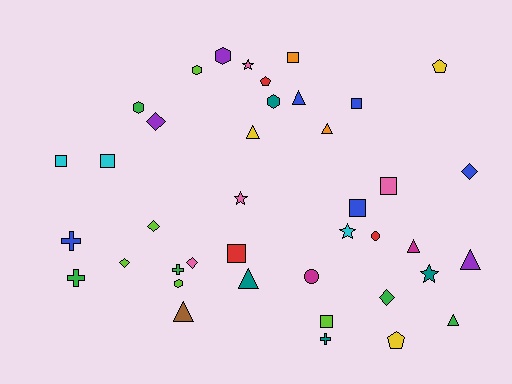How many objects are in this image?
There are 40 objects.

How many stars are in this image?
There are 4 stars.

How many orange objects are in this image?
There are 2 orange objects.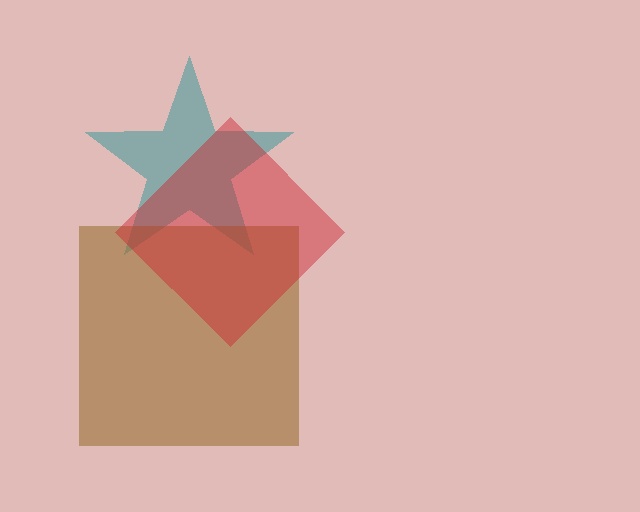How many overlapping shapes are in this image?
There are 3 overlapping shapes in the image.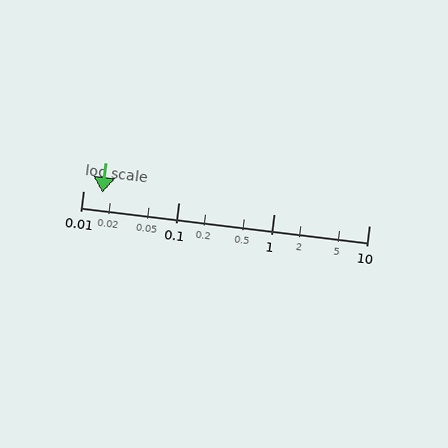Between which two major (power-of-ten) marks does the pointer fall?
The pointer is between 0.01 and 0.1.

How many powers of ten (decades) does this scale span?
The scale spans 3 decades, from 0.01 to 10.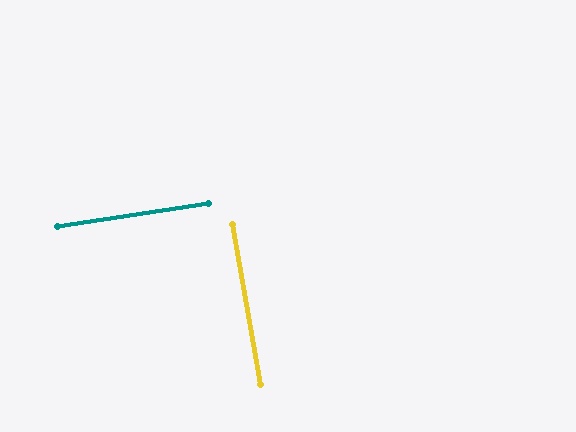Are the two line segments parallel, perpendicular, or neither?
Perpendicular — they meet at approximately 89°.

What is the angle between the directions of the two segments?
Approximately 89 degrees.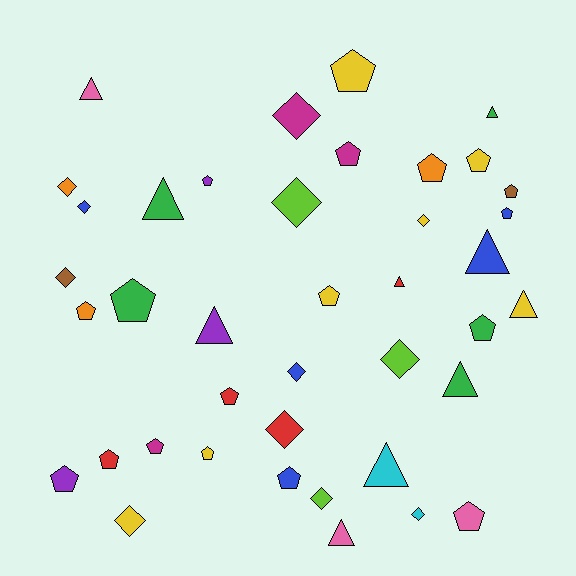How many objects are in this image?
There are 40 objects.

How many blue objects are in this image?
There are 5 blue objects.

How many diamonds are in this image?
There are 12 diamonds.